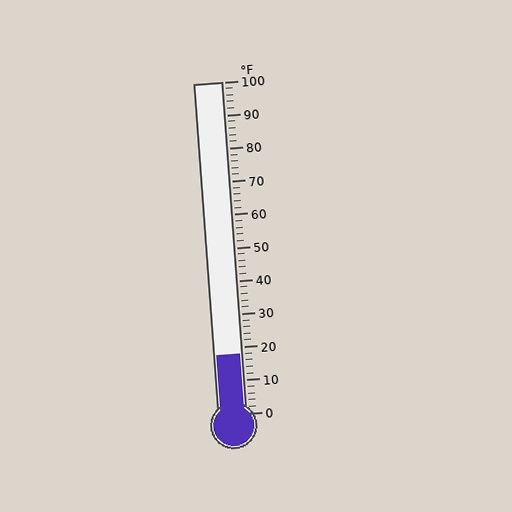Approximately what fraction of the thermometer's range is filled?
The thermometer is filled to approximately 20% of its range.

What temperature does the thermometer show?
The thermometer shows approximately 18°F.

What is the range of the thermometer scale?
The thermometer scale ranges from 0°F to 100°F.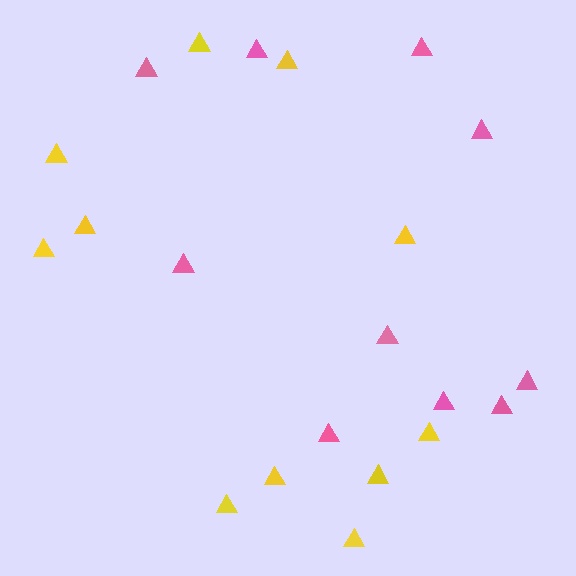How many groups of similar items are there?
There are 2 groups: one group of pink triangles (10) and one group of yellow triangles (11).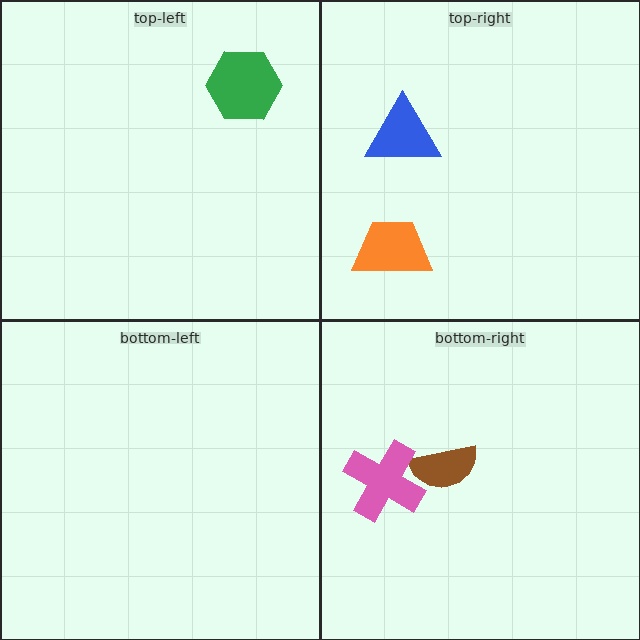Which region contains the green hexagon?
The top-left region.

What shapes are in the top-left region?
The green hexagon.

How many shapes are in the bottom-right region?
2.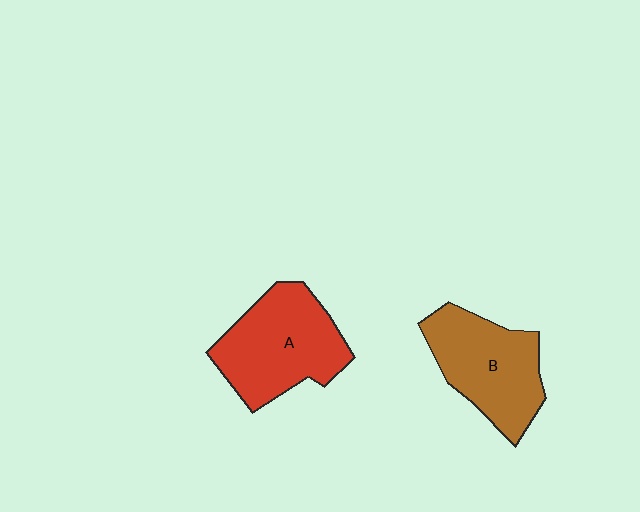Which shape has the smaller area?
Shape B (brown).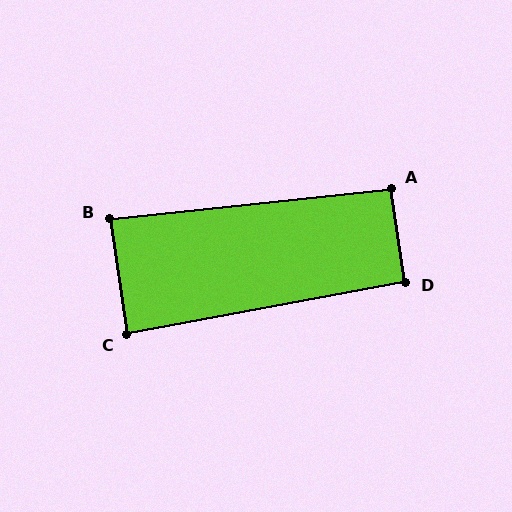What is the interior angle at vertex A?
Approximately 92 degrees (approximately right).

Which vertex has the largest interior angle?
D, at approximately 92 degrees.